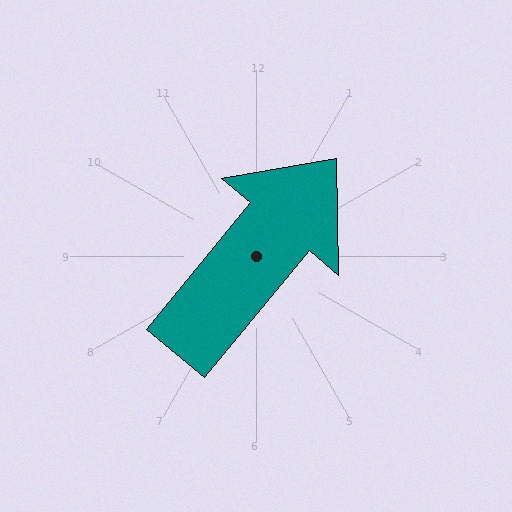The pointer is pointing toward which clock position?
Roughly 1 o'clock.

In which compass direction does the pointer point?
Northeast.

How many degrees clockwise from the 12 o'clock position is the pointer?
Approximately 40 degrees.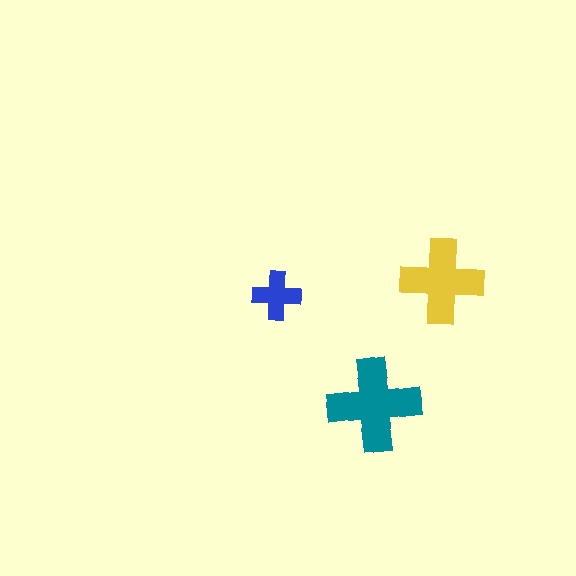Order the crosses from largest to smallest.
the teal one, the yellow one, the blue one.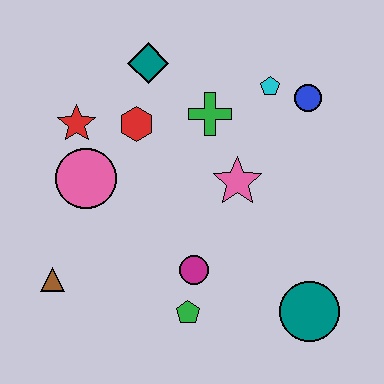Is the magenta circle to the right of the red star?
Yes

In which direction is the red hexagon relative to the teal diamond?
The red hexagon is below the teal diamond.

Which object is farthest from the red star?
The teal circle is farthest from the red star.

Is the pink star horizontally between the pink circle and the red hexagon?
No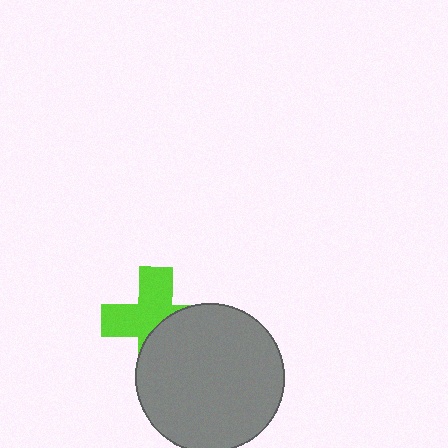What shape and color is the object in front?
The object in front is a gray circle.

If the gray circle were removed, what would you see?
You would see the complete lime cross.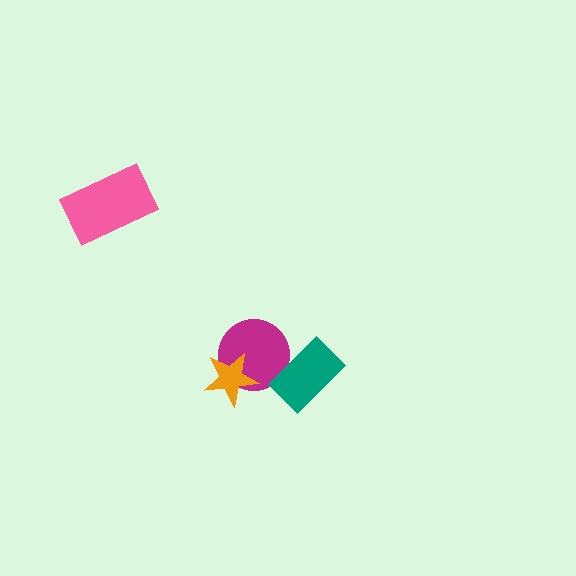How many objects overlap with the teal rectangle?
1 object overlaps with the teal rectangle.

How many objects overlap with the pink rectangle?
0 objects overlap with the pink rectangle.